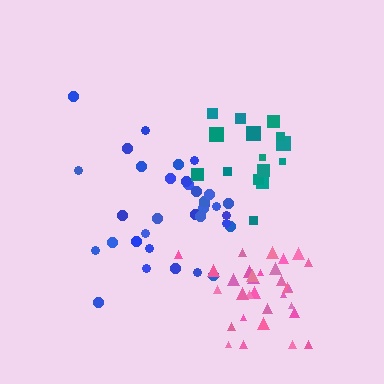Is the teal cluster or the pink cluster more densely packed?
Pink.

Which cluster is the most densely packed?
Pink.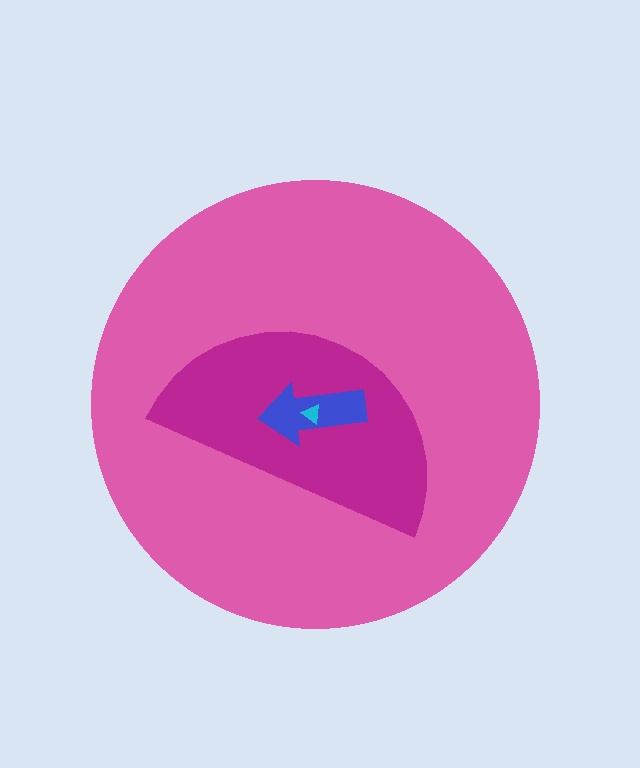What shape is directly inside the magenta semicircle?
The blue arrow.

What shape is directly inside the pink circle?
The magenta semicircle.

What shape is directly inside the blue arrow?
The cyan triangle.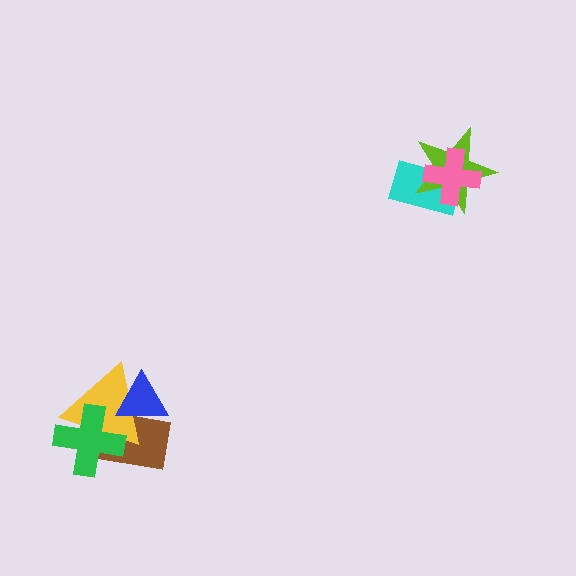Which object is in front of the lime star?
The pink cross is in front of the lime star.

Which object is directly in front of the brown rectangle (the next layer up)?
The yellow triangle is directly in front of the brown rectangle.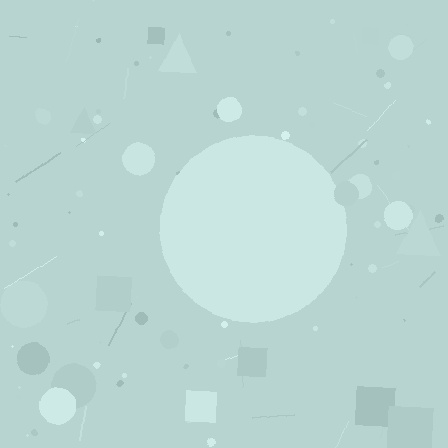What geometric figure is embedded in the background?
A circle is embedded in the background.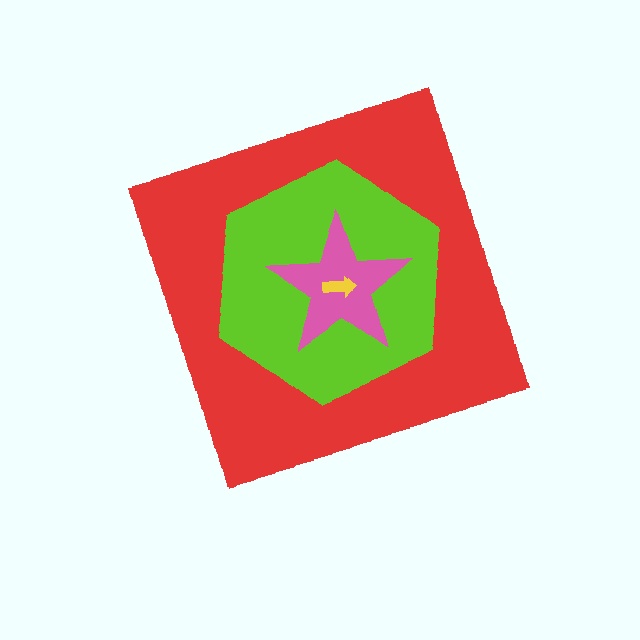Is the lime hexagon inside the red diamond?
Yes.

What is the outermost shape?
The red diamond.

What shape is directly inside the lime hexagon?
The pink star.